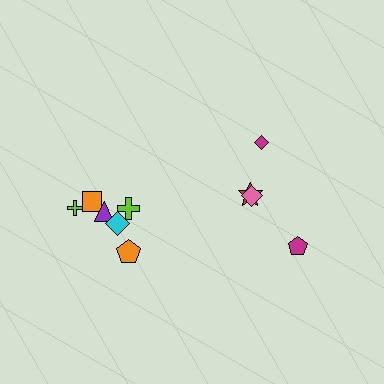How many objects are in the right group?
There are 4 objects.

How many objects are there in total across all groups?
There are 10 objects.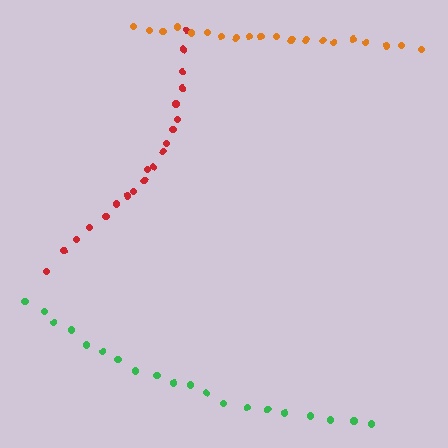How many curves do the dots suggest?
There are 3 distinct paths.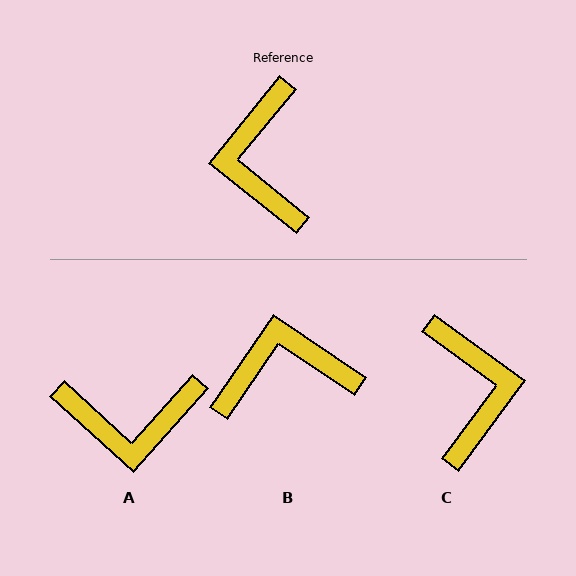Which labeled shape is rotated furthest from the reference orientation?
C, about 177 degrees away.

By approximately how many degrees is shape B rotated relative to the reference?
Approximately 85 degrees clockwise.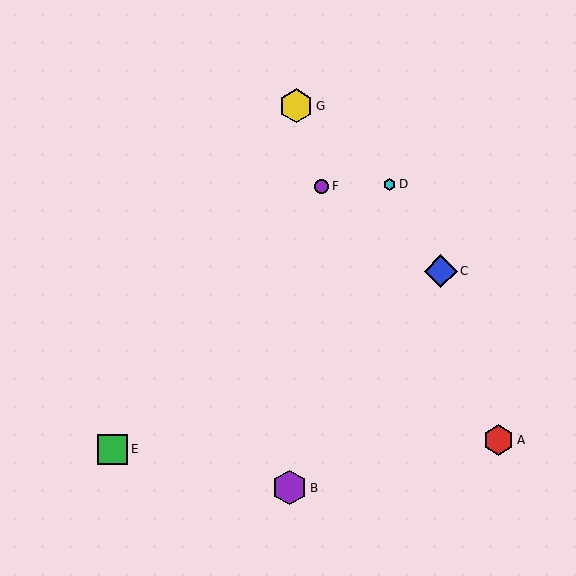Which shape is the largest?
The purple hexagon (labeled B) is the largest.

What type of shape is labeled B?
Shape B is a purple hexagon.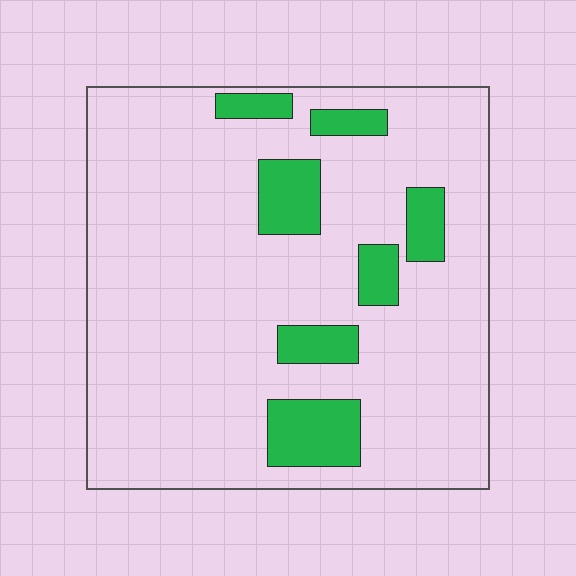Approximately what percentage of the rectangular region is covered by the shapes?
Approximately 15%.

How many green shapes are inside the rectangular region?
7.